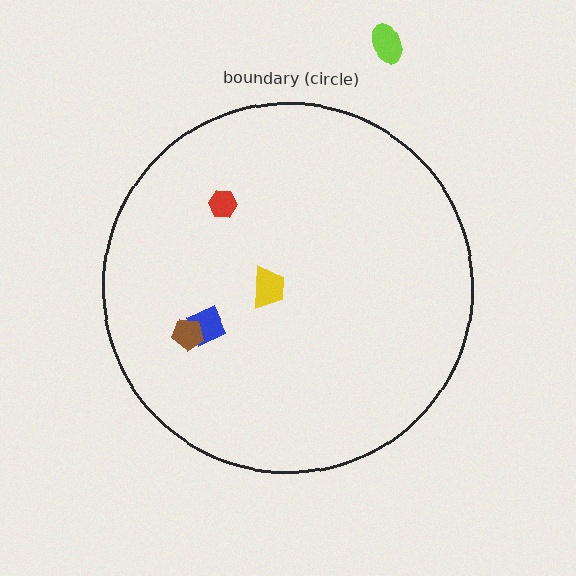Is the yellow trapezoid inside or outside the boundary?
Inside.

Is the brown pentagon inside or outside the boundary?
Inside.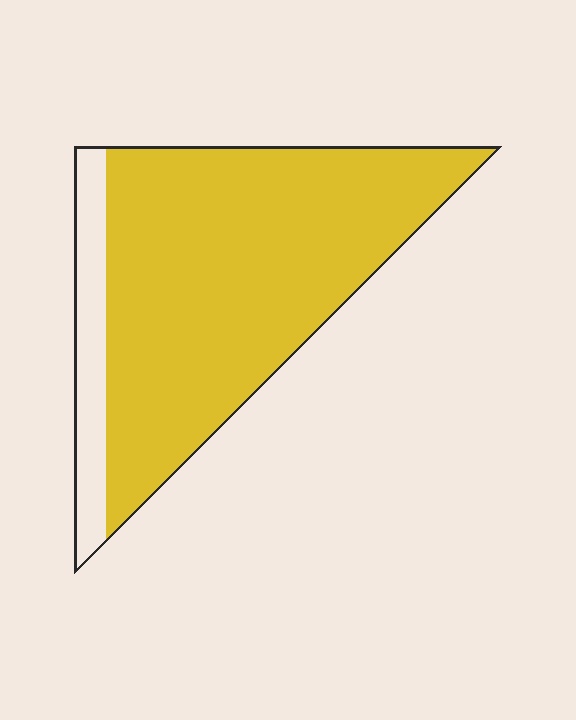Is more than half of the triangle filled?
Yes.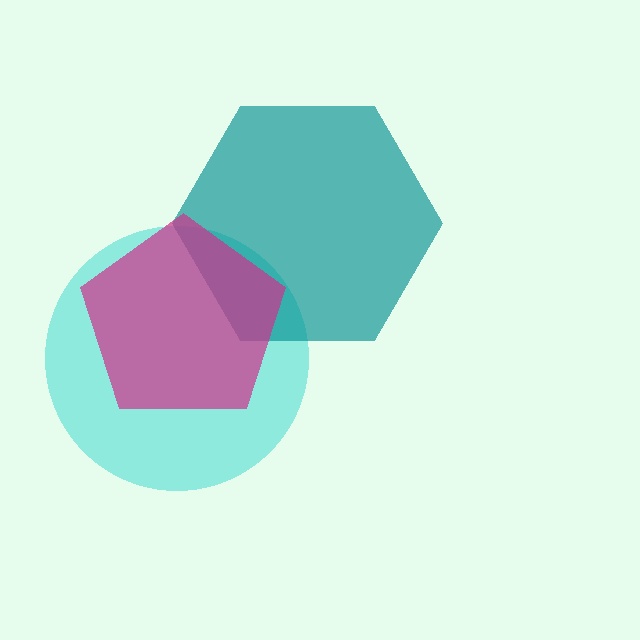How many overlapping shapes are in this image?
There are 3 overlapping shapes in the image.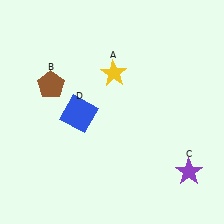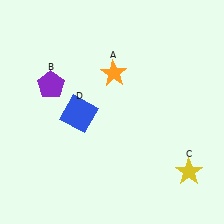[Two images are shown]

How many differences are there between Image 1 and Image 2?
There are 3 differences between the two images.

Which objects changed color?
A changed from yellow to orange. B changed from brown to purple. C changed from purple to yellow.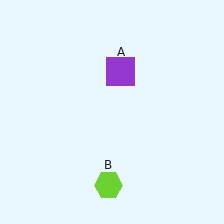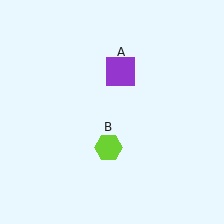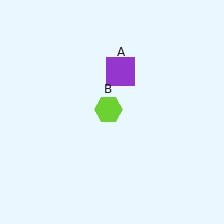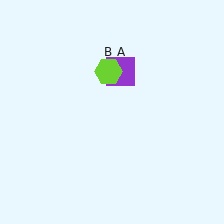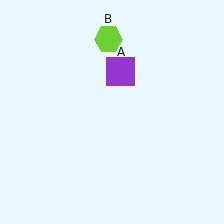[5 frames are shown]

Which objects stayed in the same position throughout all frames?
Purple square (object A) remained stationary.